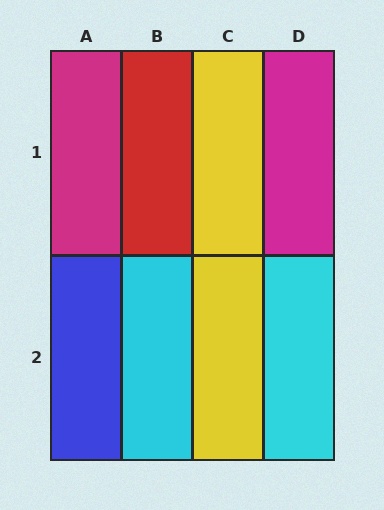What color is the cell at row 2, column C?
Yellow.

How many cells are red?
1 cell is red.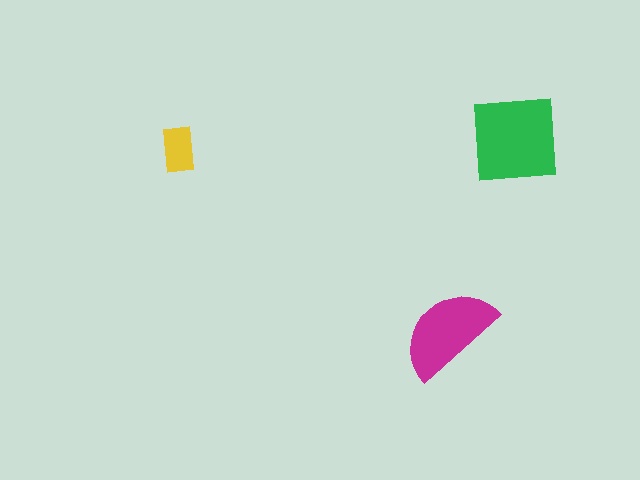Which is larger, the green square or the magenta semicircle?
The green square.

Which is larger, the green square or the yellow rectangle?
The green square.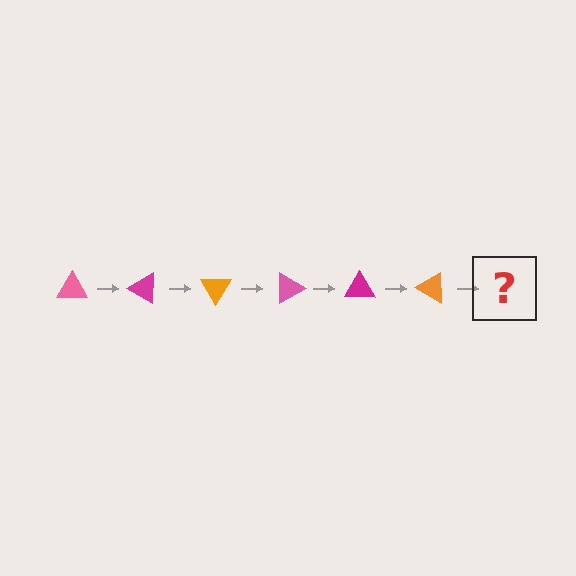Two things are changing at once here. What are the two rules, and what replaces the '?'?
The two rules are that it rotates 30 degrees each step and the color cycles through pink, magenta, and orange. The '?' should be a pink triangle, rotated 180 degrees from the start.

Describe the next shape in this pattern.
It should be a pink triangle, rotated 180 degrees from the start.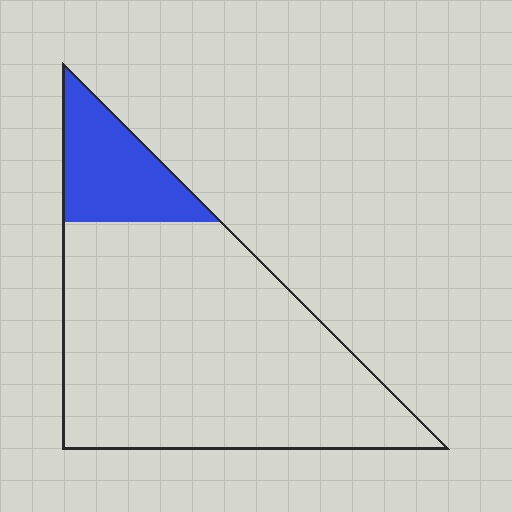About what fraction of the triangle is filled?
About one sixth (1/6).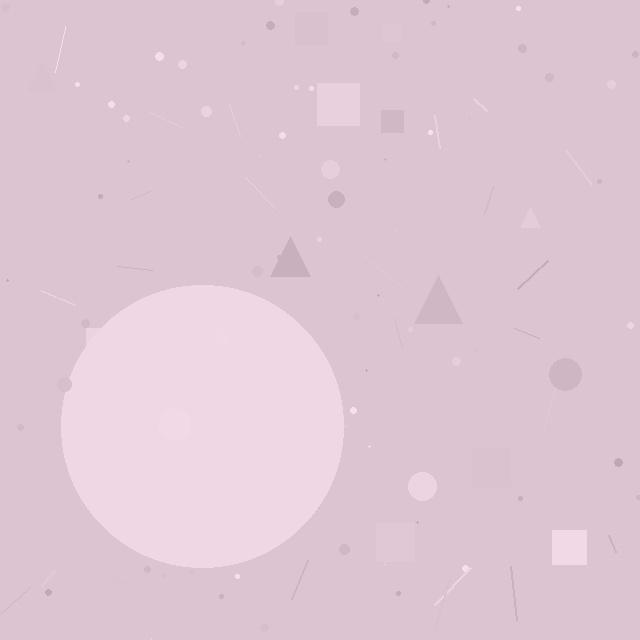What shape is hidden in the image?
A circle is hidden in the image.